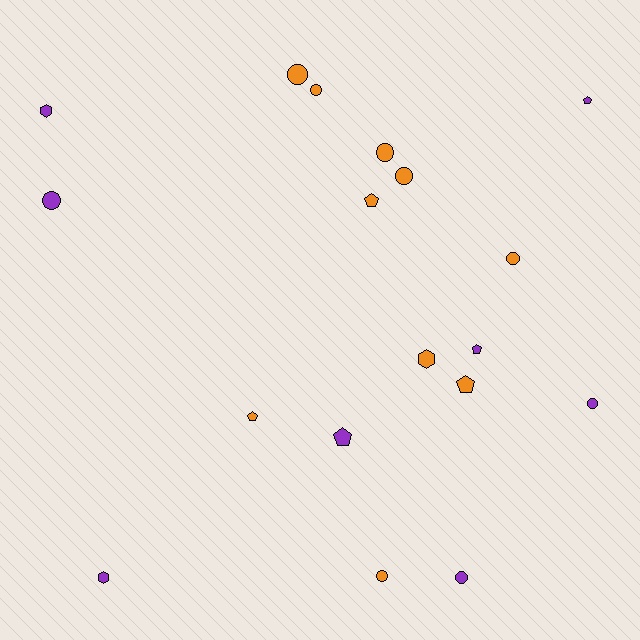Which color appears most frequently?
Orange, with 10 objects.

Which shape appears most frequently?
Circle, with 9 objects.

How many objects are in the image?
There are 18 objects.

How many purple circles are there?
There are 3 purple circles.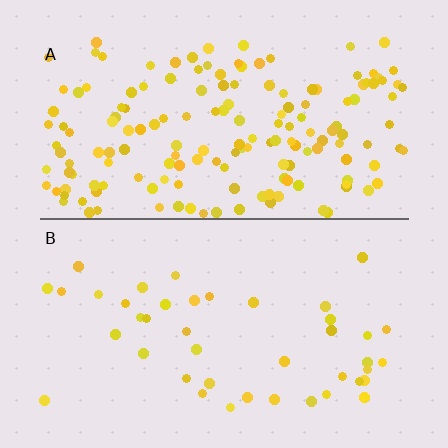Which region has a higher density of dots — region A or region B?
A (the top).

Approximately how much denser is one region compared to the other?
Approximately 3.9× — region A over region B.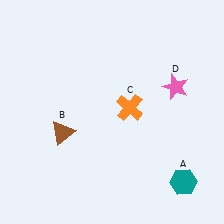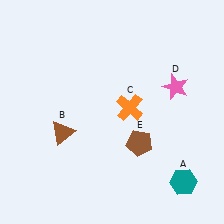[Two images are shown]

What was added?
A brown pentagon (E) was added in Image 2.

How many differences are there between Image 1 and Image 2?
There is 1 difference between the two images.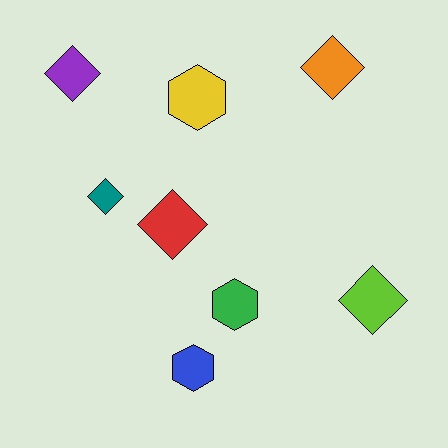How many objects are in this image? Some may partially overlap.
There are 8 objects.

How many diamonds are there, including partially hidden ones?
There are 5 diamonds.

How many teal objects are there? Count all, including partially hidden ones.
There is 1 teal object.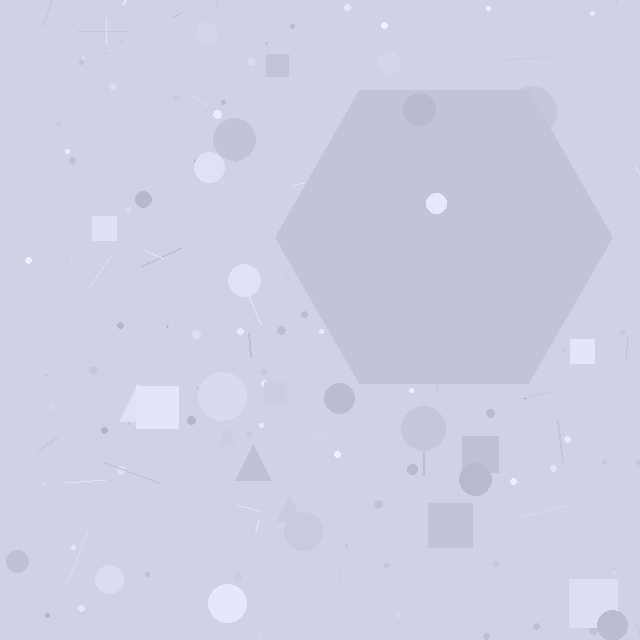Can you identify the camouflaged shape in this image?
The camouflaged shape is a hexagon.